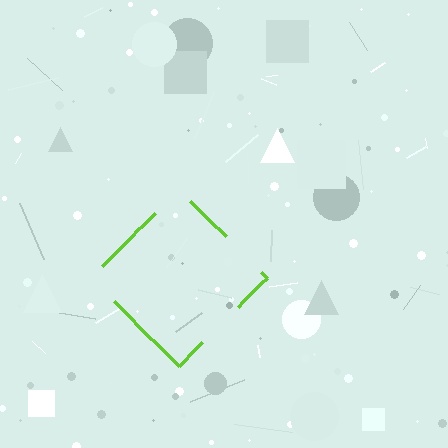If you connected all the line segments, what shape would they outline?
They would outline a diamond.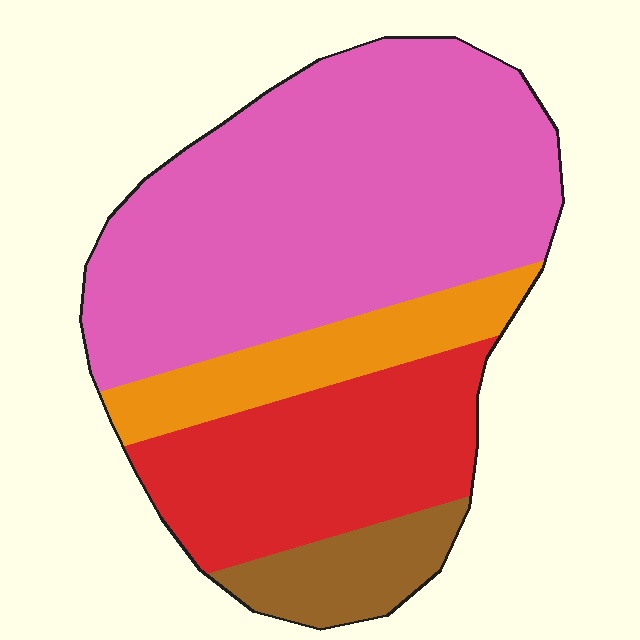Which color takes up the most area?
Pink, at roughly 55%.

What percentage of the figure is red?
Red covers about 25% of the figure.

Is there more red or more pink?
Pink.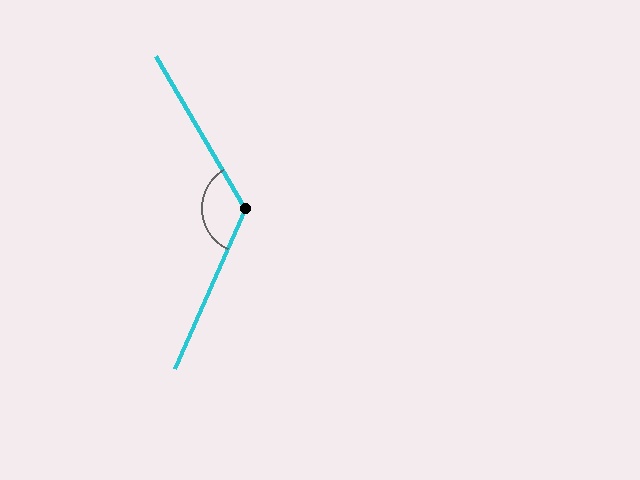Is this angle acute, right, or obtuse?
It is obtuse.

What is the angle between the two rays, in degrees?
Approximately 126 degrees.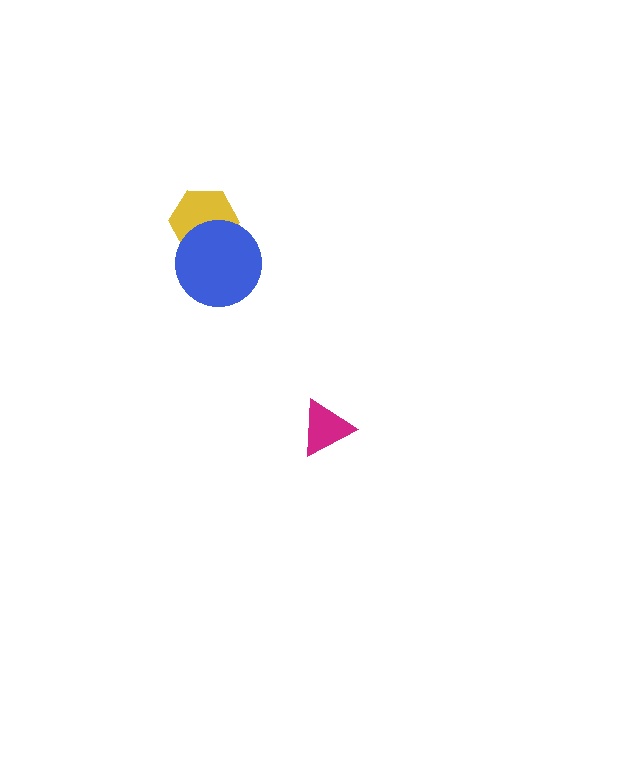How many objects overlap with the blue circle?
1 object overlaps with the blue circle.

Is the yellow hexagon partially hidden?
Yes, it is partially covered by another shape.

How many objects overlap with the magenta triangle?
0 objects overlap with the magenta triangle.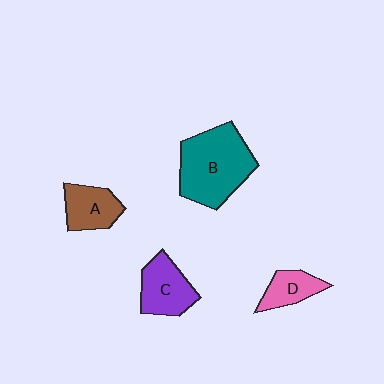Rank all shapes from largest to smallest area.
From largest to smallest: B (teal), C (purple), A (brown), D (pink).